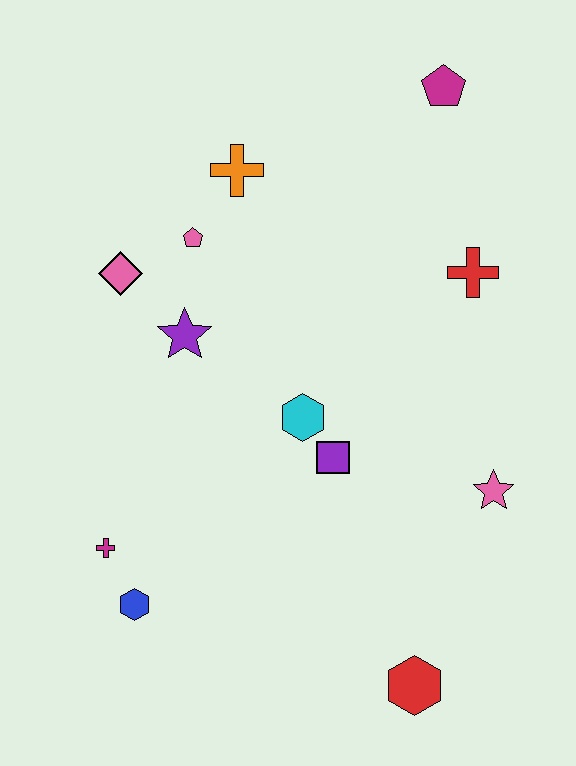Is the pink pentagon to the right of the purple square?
No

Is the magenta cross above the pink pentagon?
No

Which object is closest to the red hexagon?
The pink star is closest to the red hexagon.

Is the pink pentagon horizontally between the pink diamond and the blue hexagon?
No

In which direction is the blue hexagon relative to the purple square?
The blue hexagon is to the left of the purple square.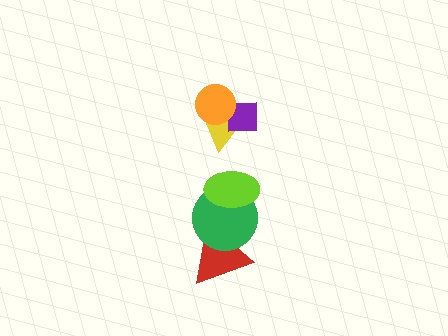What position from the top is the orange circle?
The orange circle is 1st from the top.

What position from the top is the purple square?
The purple square is 2nd from the top.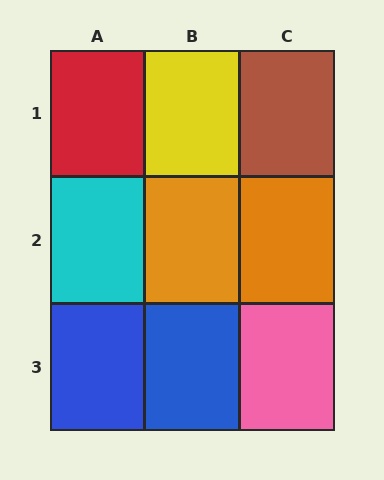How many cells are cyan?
1 cell is cyan.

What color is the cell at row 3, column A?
Blue.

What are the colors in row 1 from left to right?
Red, yellow, brown.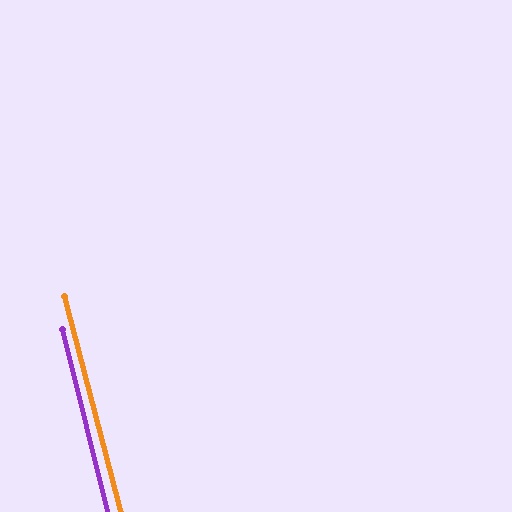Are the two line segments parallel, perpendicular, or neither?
Parallel — their directions differ by only 0.6°.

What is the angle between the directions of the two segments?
Approximately 1 degree.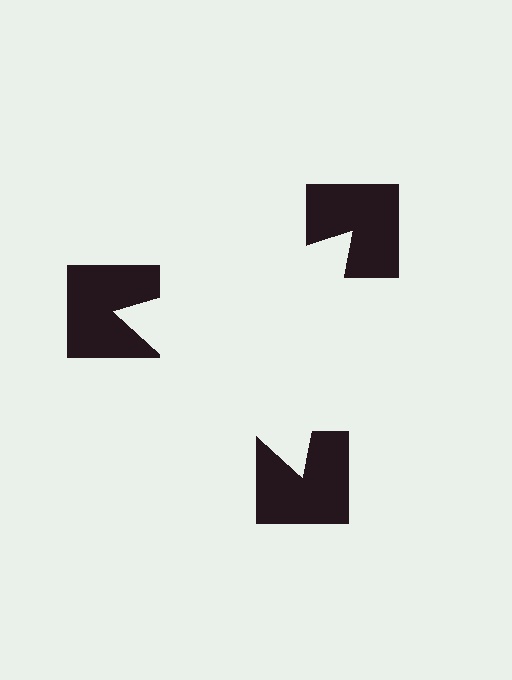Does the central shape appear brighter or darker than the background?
It typically appears slightly brighter than the background, even though no actual brightness change is drawn.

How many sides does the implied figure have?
3 sides.